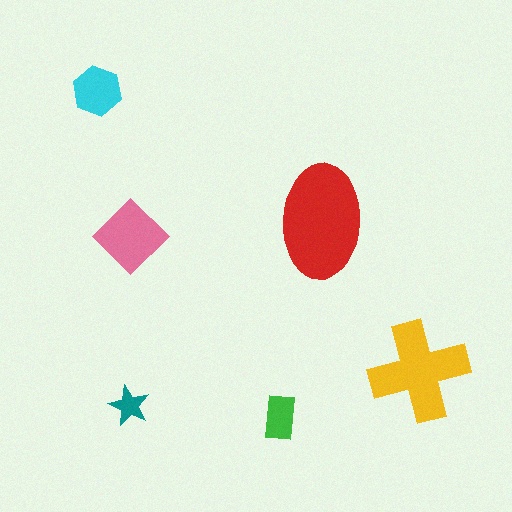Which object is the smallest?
The teal star.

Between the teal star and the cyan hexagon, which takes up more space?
The cyan hexagon.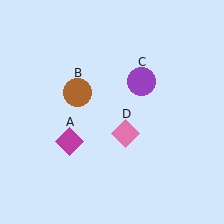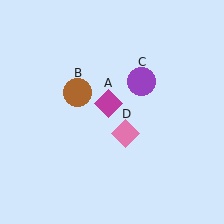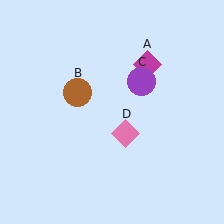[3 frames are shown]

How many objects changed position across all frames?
1 object changed position: magenta diamond (object A).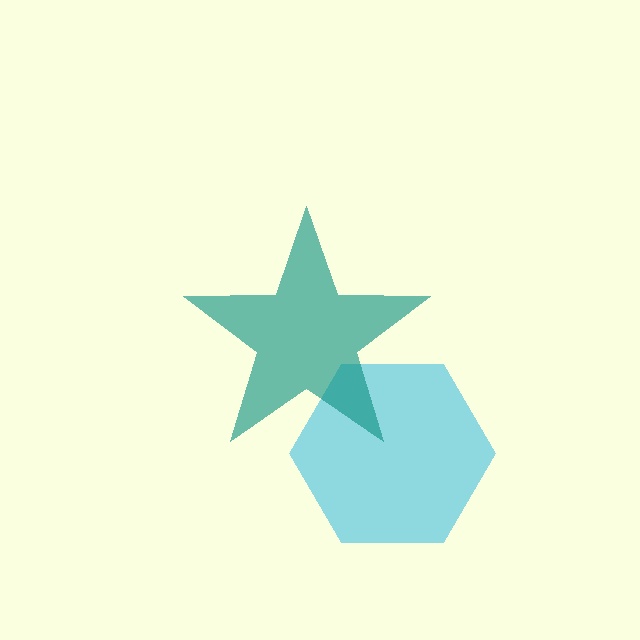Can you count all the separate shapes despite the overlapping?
Yes, there are 2 separate shapes.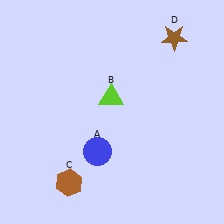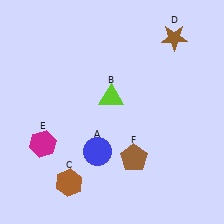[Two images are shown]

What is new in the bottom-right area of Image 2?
A brown pentagon (F) was added in the bottom-right area of Image 2.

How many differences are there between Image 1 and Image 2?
There are 2 differences between the two images.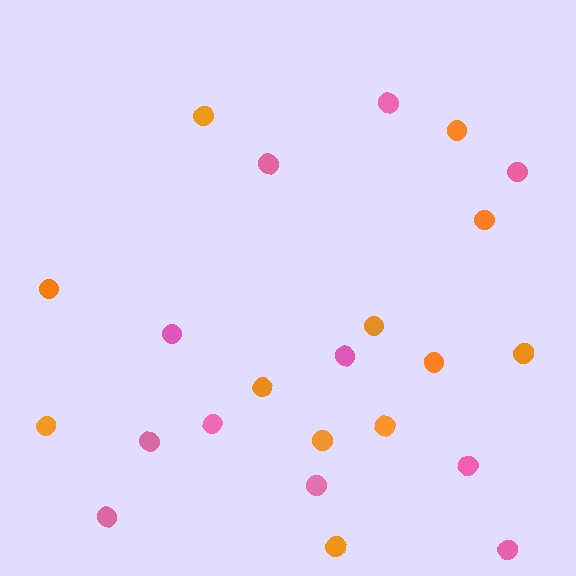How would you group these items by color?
There are 2 groups: one group of pink circles (11) and one group of orange circles (12).